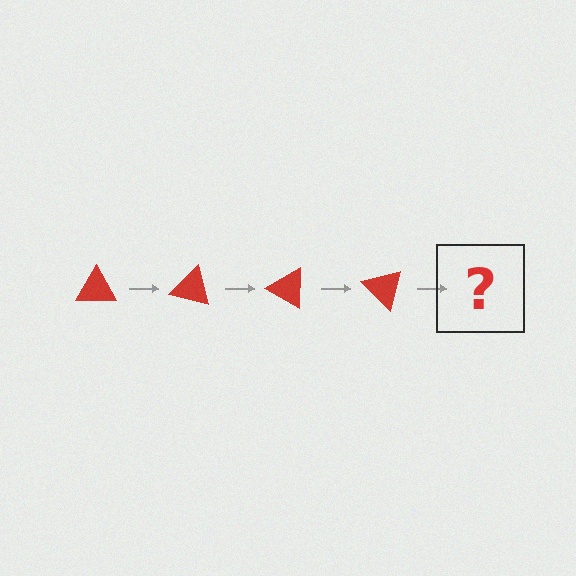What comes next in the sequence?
The next element should be a red triangle rotated 60 degrees.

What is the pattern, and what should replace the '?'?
The pattern is that the triangle rotates 15 degrees each step. The '?' should be a red triangle rotated 60 degrees.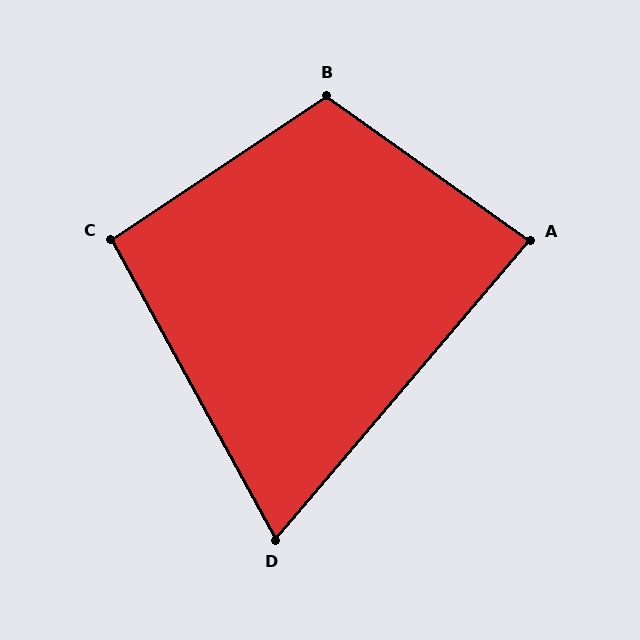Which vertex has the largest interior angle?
B, at approximately 111 degrees.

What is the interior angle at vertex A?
Approximately 85 degrees (approximately right).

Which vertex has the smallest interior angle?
D, at approximately 69 degrees.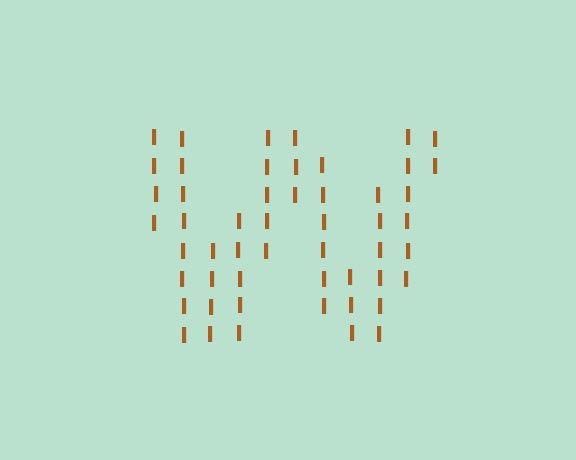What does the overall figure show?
The overall figure shows the letter W.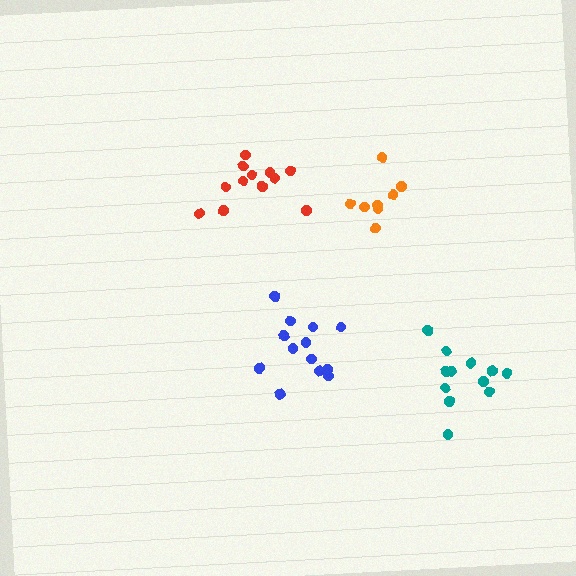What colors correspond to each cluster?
The clusters are colored: orange, red, blue, teal.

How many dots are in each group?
Group 1: 8 dots, Group 2: 12 dots, Group 3: 13 dots, Group 4: 12 dots (45 total).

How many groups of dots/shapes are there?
There are 4 groups.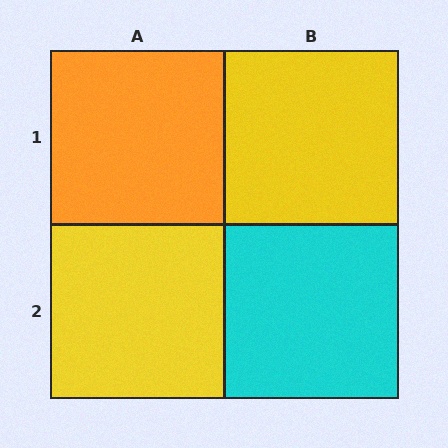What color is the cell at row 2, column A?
Yellow.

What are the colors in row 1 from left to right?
Orange, yellow.